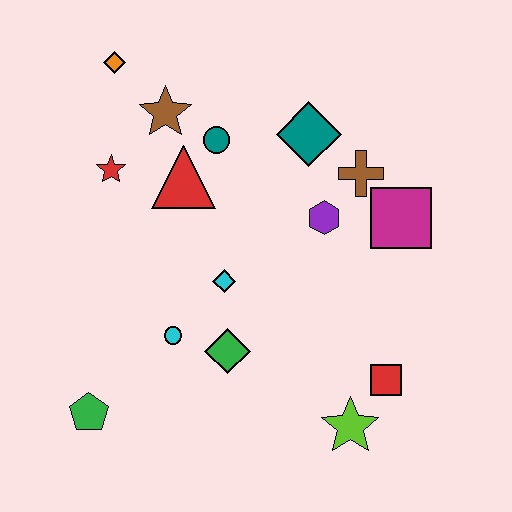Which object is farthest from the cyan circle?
The orange diamond is farthest from the cyan circle.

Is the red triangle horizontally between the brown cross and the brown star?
Yes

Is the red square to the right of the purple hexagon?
Yes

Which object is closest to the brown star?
The teal circle is closest to the brown star.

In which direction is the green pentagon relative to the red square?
The green pentagon is to the left of the red square.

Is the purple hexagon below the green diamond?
No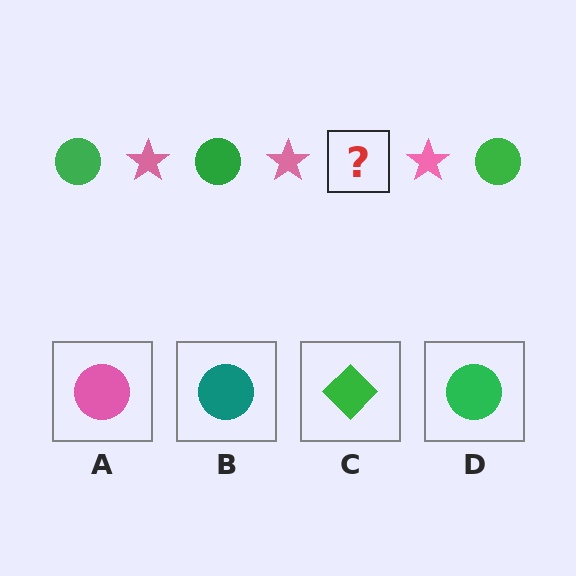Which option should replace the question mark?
Option D.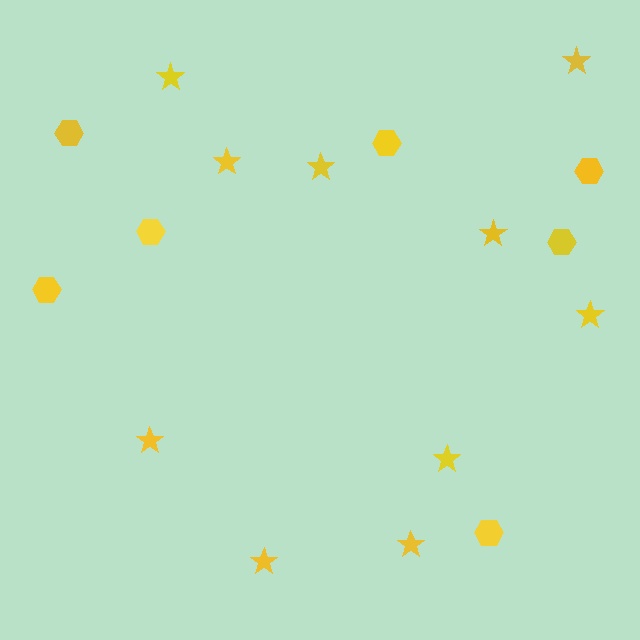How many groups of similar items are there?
There are 2 groups: one group of hexagons (7) and one group of stars (10).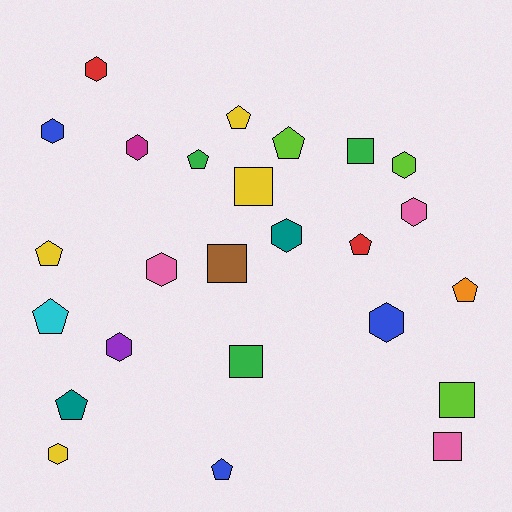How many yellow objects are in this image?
There are 4 yellow objects.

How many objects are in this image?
There are 25 objects.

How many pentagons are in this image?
There are 9 pentagons.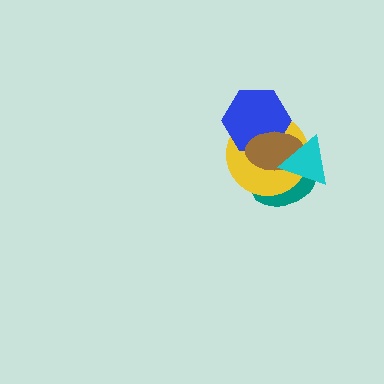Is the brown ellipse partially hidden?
Yes, it is partially covered by another shape.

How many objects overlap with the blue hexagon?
2 objects overlap with the blue hexagon.